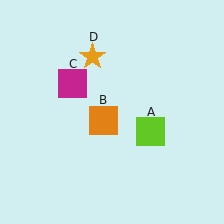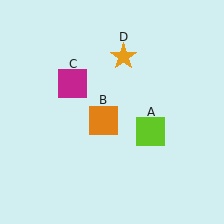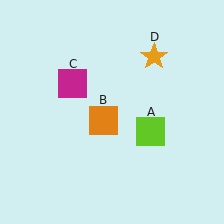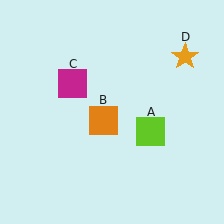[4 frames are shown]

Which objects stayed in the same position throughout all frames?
Lime square (object A) and orange square (object B) and magenta square (object C) remained stationary.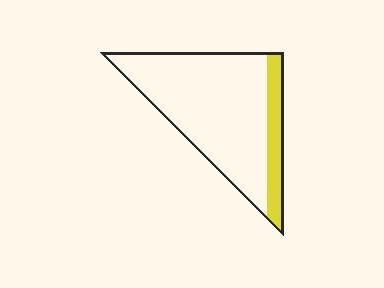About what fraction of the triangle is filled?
About one sixth (1/6).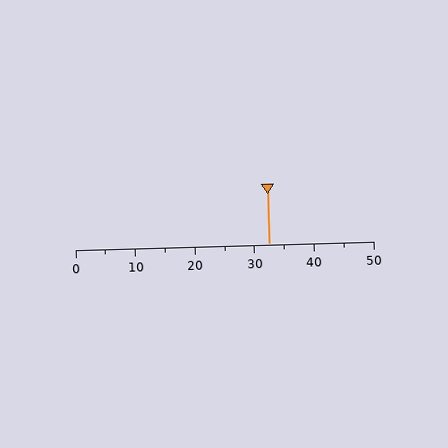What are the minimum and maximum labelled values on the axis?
The axis runs from 0 to 50.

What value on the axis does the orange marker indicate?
The marker indicates approximately 32.5.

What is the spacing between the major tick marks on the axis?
The major ticks are spaced 10 apart.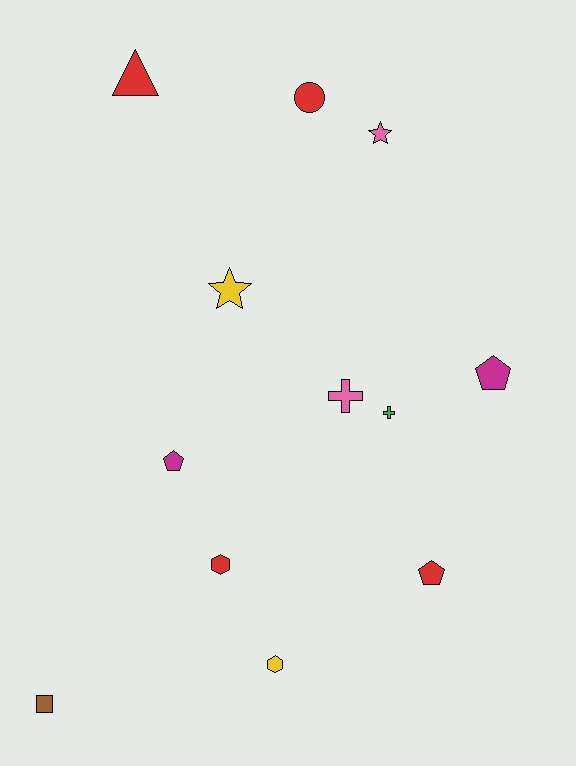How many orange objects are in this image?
There are no orange objects.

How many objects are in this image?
There are 12 objects.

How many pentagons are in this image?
There are 3 pentagons.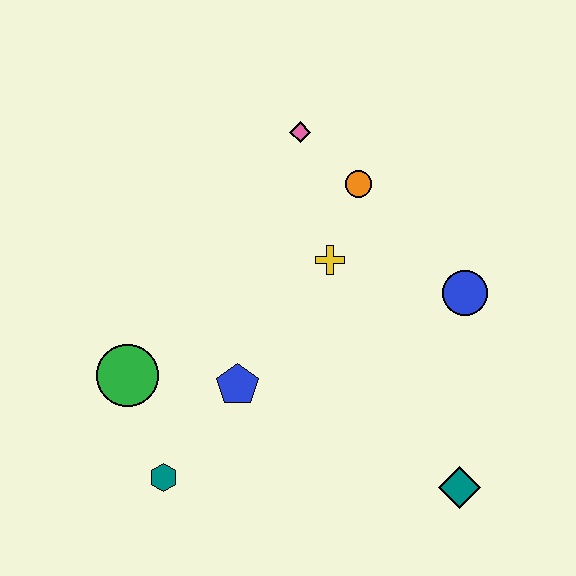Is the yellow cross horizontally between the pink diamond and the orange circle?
Yes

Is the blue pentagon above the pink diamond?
No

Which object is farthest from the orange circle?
The teal hexagon is farthest from the orange circle.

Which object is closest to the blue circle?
The yellow cross is closest to the blue circle.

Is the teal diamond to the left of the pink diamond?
No